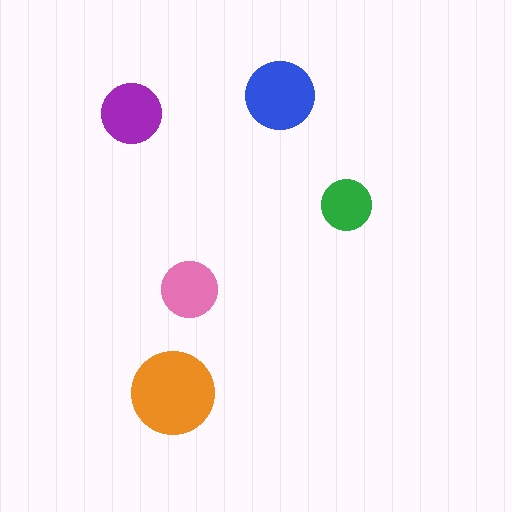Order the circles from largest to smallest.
the orange one, the blue one, the purple one, the pink one, the green one.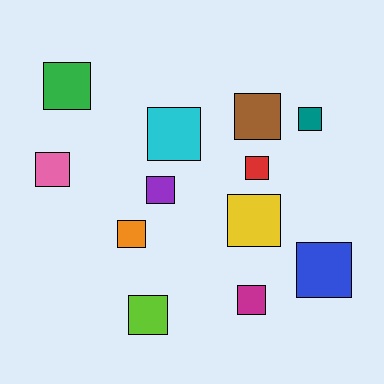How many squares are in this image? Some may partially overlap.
There are 12 squares.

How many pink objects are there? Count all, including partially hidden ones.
There is 1 pink object.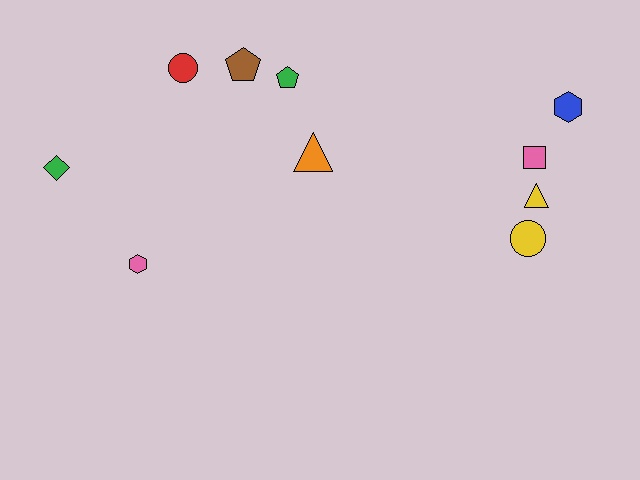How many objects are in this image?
There are 10 objects.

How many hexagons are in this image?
There are 2 hexagons.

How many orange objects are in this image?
There is 1 orange object.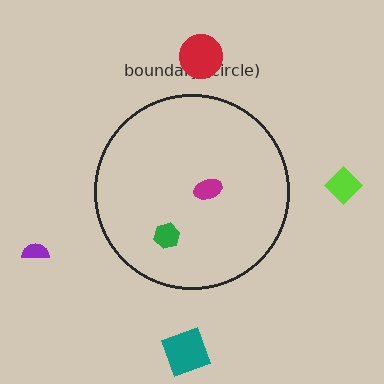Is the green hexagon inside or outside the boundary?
Inside.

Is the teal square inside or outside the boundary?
Outside.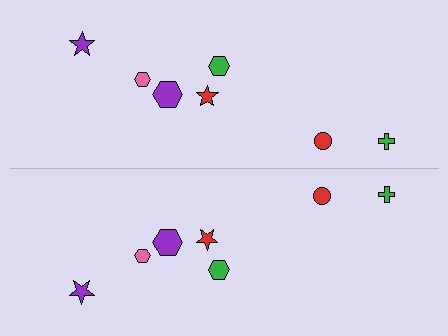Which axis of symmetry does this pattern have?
The pattern has a horizontal axis of symmetry running through the center of the image.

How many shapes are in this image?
There are 14 shapes in this image.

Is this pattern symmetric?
Yes, this pattern has bilateral (reflection) symmetry.